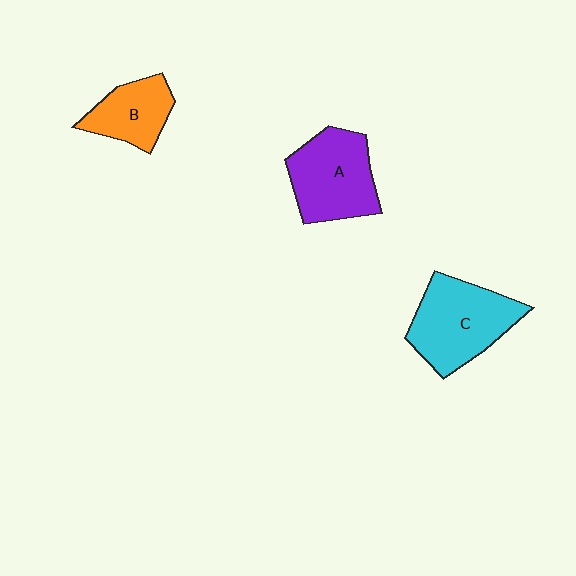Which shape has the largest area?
Shape C (cyan).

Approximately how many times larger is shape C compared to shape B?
Approximately 1.6 times.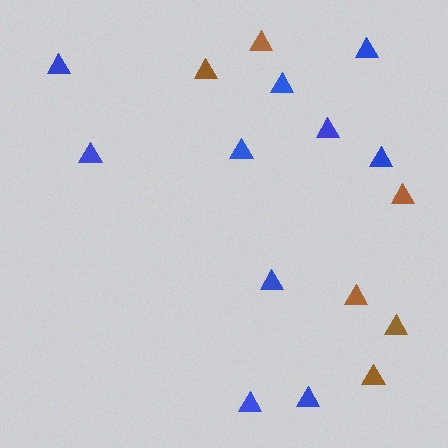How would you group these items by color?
There are 2 groups: one group of brown triangles (6) and one group of blue triangles (10).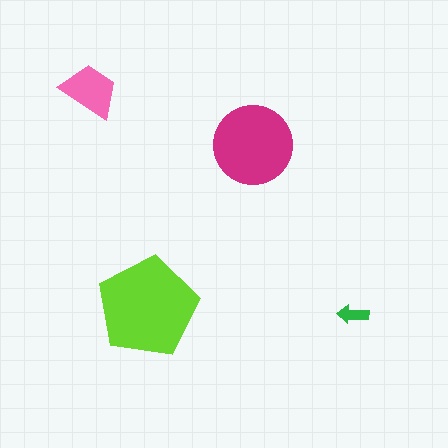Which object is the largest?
The lime pentagon.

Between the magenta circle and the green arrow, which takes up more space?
The magenta circle.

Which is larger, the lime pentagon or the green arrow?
The lime pentagon.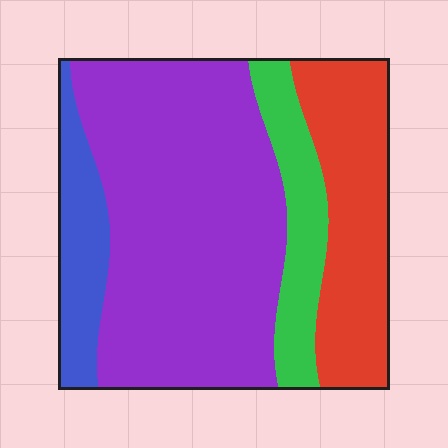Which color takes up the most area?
Purple, at roughly 55%.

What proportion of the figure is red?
Red covers around 20% of the figure.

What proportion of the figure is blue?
Blue takes up about one eighth (1/8) of the figure.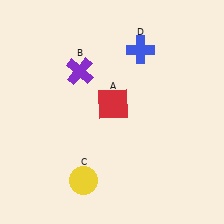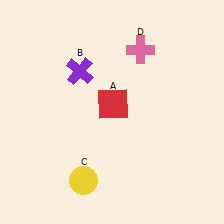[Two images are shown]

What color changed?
The cross (D) changed from blue in Image 1 to pink in Image 2.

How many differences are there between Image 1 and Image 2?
There is 1 difference between the two images.